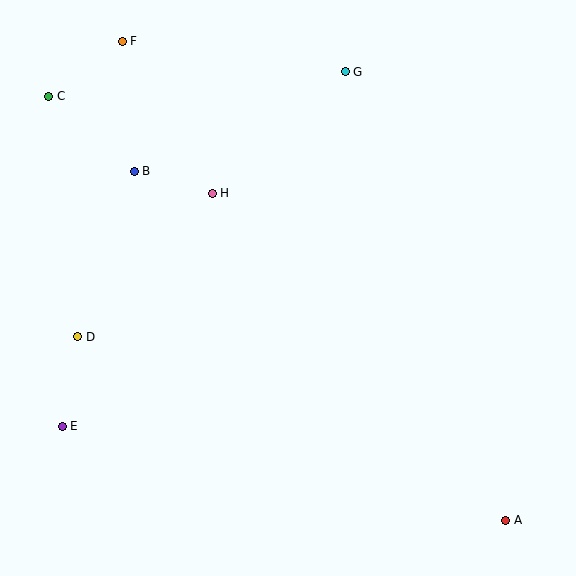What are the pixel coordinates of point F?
Point F is at (122, 41).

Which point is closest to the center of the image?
Point H at (212, 193) is closest to the center.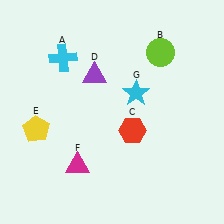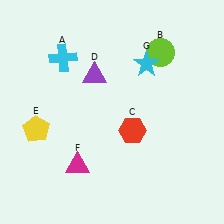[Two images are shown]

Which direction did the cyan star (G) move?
The cyan star (G) moved up.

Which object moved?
The cyan star (G) moved up.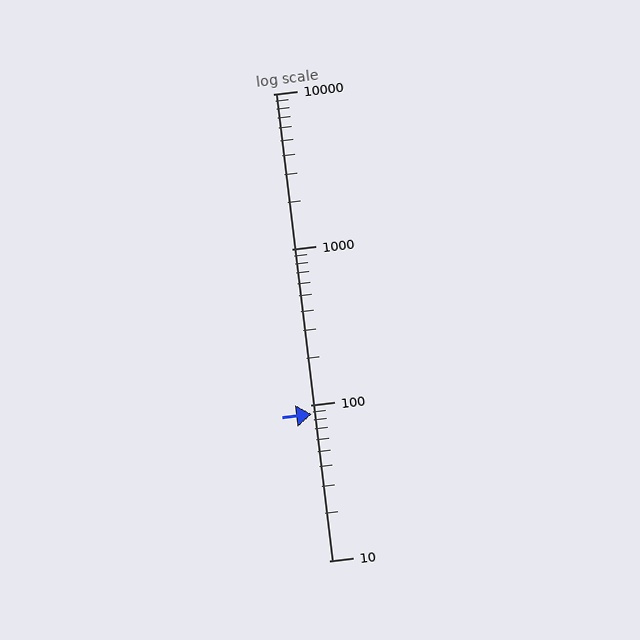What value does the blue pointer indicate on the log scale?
The pointer indicates approximately 88.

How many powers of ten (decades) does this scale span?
The scale spans 3 decades, from 10 to 10000.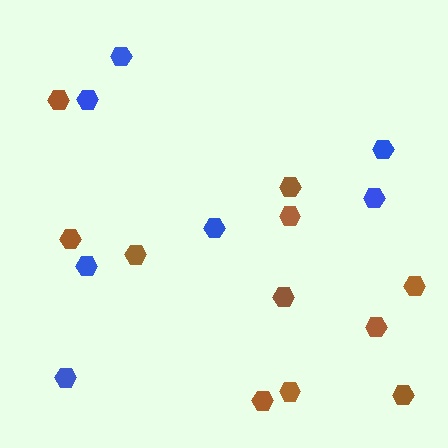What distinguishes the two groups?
There are 2 groups: one group of blue hexagons (7) and one group of brown hexagons (11).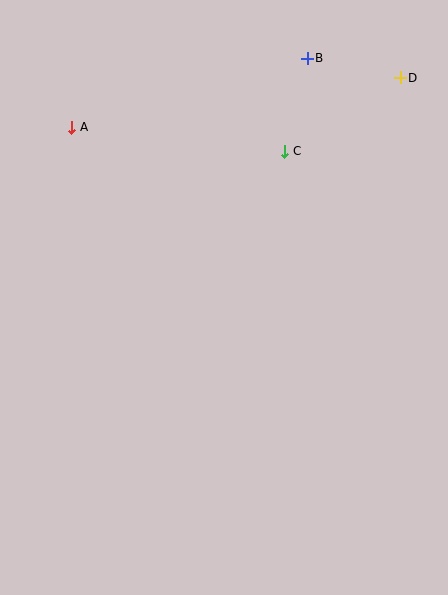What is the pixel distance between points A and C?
The distance between A and C is 214 pixels.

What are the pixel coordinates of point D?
Point D is at (400, 78).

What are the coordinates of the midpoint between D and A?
The midpoint between D and A is at (236, 102).